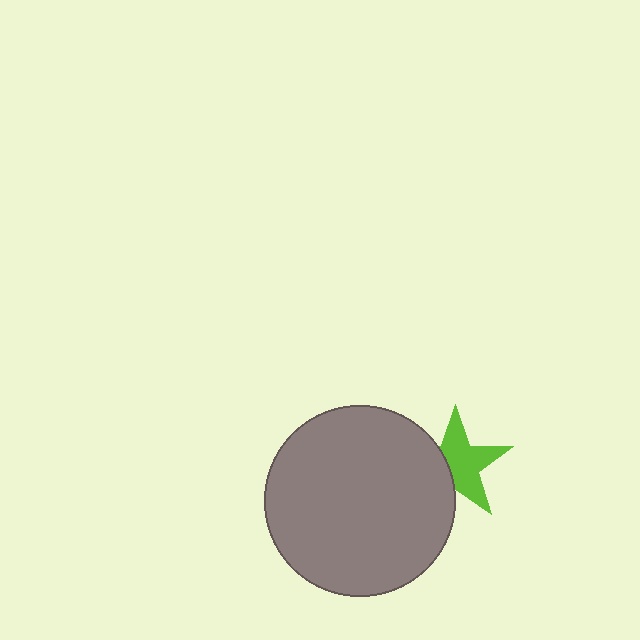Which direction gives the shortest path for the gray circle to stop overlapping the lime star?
Moving left gives the shortest separation.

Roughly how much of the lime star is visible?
About half of it is visible (roughly 63%).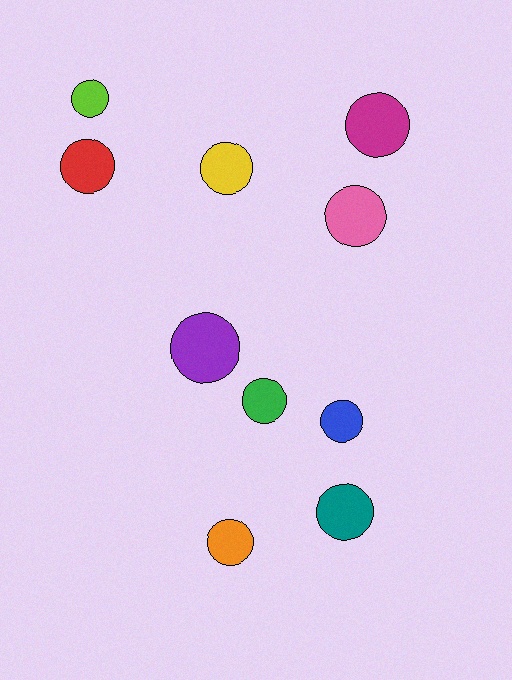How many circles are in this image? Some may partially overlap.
There are 10 circles.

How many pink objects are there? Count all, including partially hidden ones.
There is 1 pink object.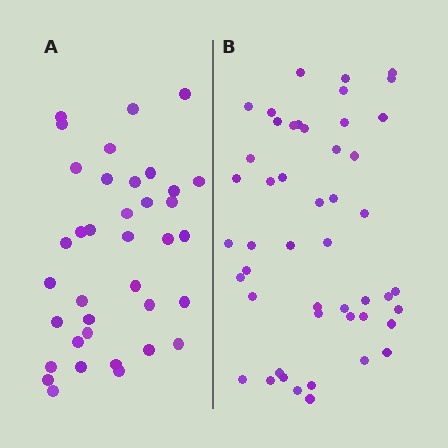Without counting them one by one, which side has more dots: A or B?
Region B (the right region) has more dots.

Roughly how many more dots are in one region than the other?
Region B has roughly 12 or so more dots than region A.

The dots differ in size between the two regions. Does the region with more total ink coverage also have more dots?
No. Region A has more total ink coverage because its dots are larger, but region B actually contains more individual dots. Total area can be misleading — the number of items is what matters here.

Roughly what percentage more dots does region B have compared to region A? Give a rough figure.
About 30% more.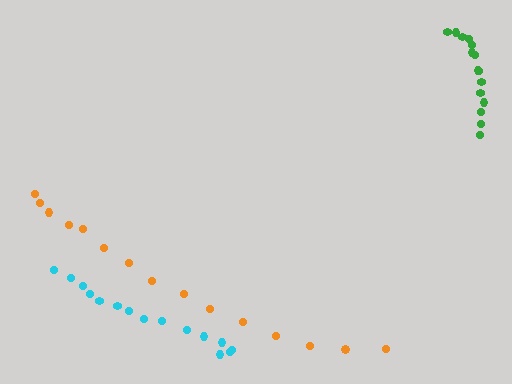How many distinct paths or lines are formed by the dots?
There are 3 distinct paths.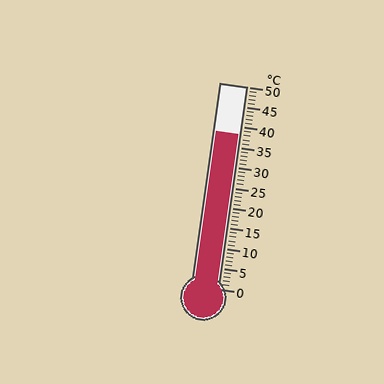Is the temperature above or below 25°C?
The temperature is above 25°C.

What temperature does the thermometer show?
The thermometer shows approximately 38°C.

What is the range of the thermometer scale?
The thermometer scale ranges from 0°C to 50°C.